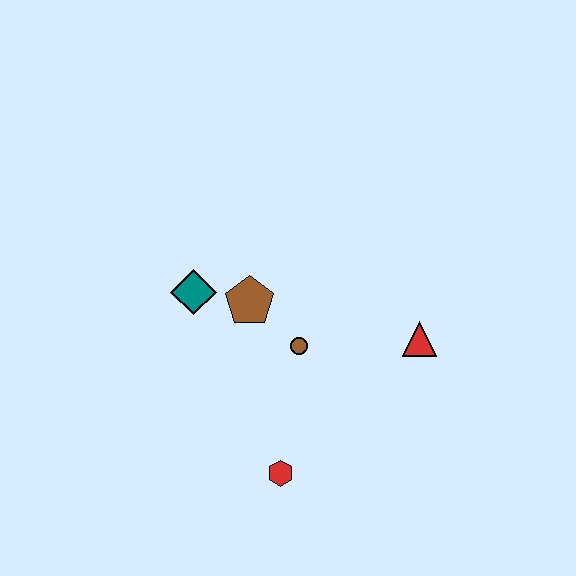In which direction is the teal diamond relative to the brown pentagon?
The teal diamond is to the left of the brown pentagon.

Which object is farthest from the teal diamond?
The red triangle is farthest from the teal diamond.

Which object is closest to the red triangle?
The brown circle is closest to the red triangle.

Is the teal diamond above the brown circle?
Yes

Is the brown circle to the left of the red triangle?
Yes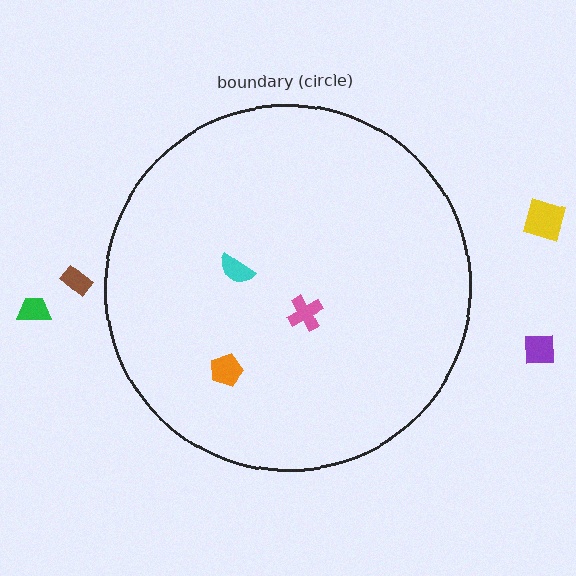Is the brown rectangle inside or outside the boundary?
Outside.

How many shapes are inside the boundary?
3 inside, 4 outside.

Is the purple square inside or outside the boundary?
Outside.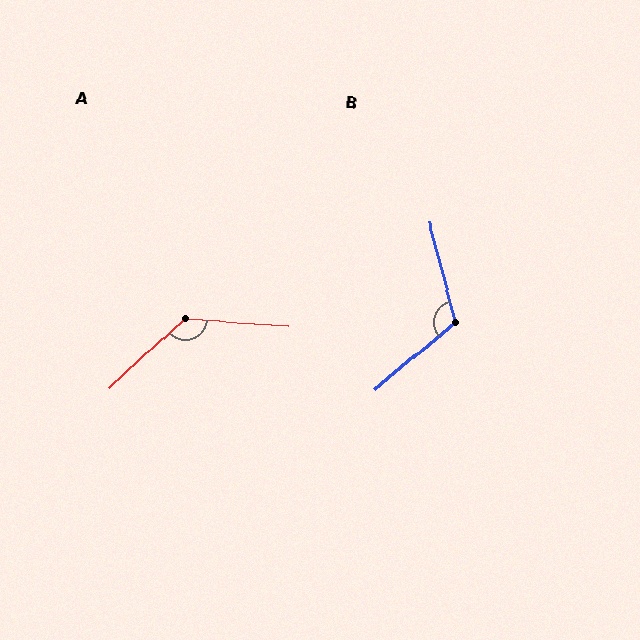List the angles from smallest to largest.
B (115°), A (133°).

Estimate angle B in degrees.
Approximately 115 degrees.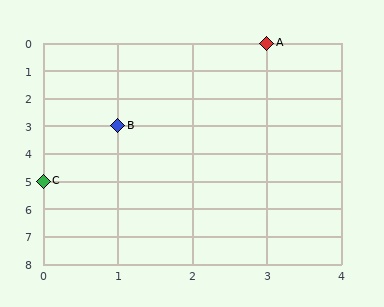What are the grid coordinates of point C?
Point C is at grid coordinates (0, 5).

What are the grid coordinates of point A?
Point A is at grid coordinates (3, 0).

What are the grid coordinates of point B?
Point B is at grid coordinates (1, 3).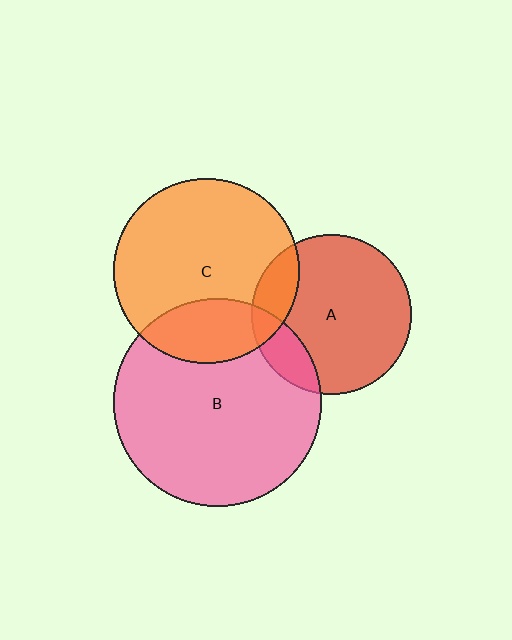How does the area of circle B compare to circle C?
Approximately 1.3 times.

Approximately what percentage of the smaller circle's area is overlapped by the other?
Approximately 15%.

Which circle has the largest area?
Circle B (pink).